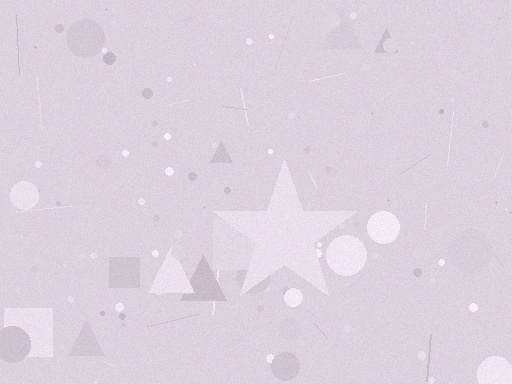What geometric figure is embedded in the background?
A star is embedded in the background.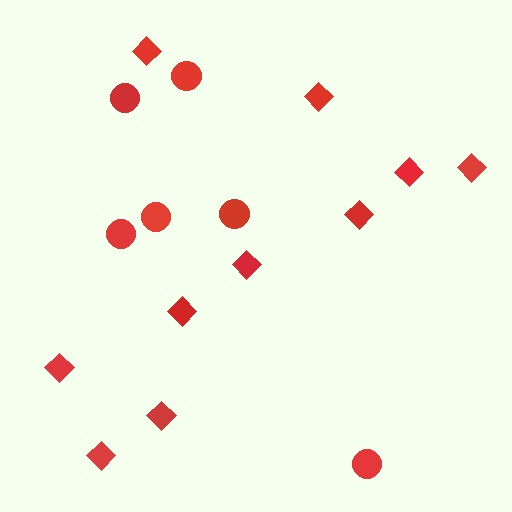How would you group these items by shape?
There are 2 groups: one group of diamonds (10) and one group of circles (6).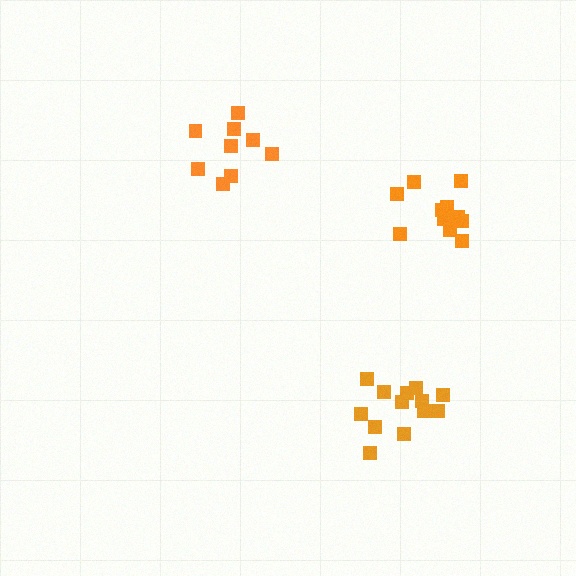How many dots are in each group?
Group 1: 13 dots, Group 2: 9 dots, Group 3: 11 dots (33 total).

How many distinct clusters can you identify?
There are 3 distinct clusters.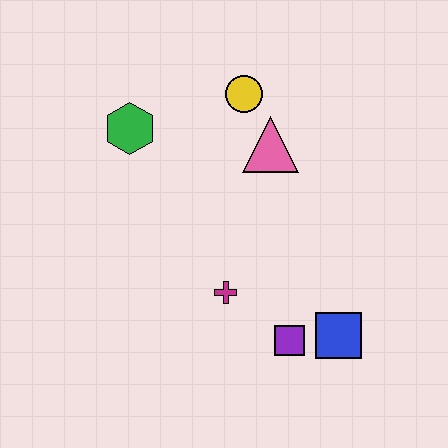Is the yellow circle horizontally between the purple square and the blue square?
No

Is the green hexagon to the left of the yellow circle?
Yes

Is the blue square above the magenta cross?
No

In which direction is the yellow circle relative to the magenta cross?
The yellow circle is above the magenta cross.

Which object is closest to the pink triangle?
The yellow circle is closest to the pink triangle.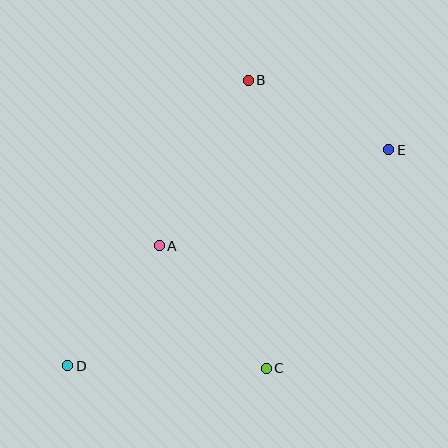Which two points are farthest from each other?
Points D and E are farthest from each other.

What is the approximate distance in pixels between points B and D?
The distance between B and D is approximately 338 pixels.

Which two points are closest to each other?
Points A and D are closest to each other.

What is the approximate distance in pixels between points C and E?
The distance between C and E is approximately 251 pixels.